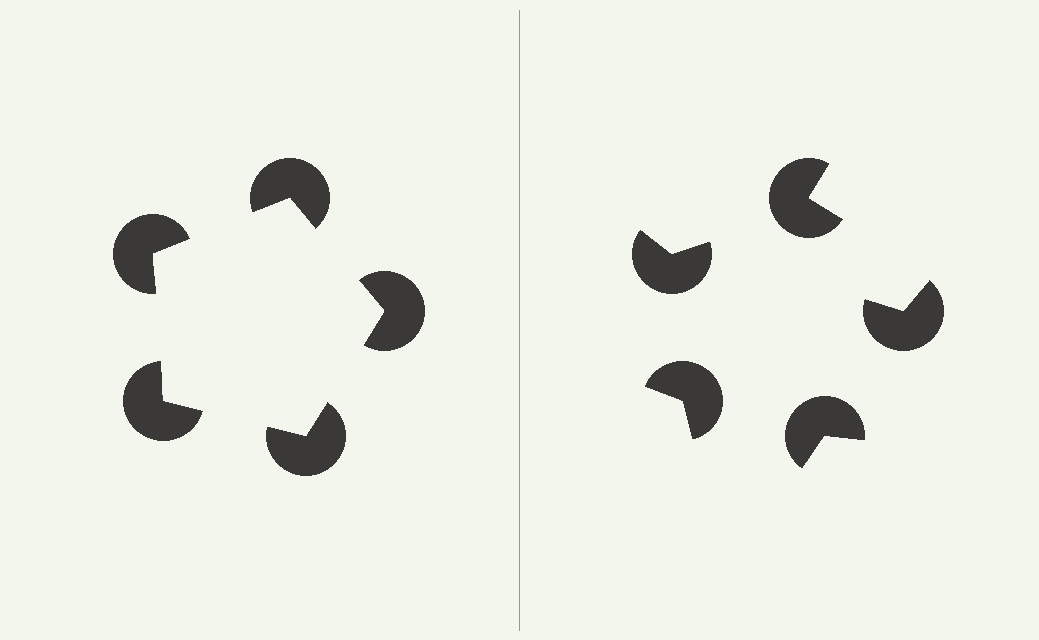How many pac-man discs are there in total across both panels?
10 — 5 on each side.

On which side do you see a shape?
An illusory pentagon appears on the left side. On the right side the wedge cuts are rotated, so no coherent shape forms.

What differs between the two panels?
The pac-man discs are positioned identically on both sides; only the wedge orientations differ. On the left they align to a pentagon; on the right they are misaligned.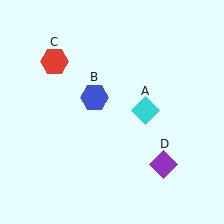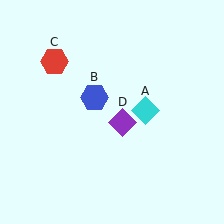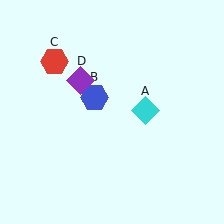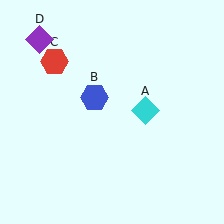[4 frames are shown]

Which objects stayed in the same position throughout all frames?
Cyan diamond (object A) and blue hexagon (object B) and red hexagon (object C) remained stationary.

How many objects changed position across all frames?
1 object changed position: purple diamond (object D).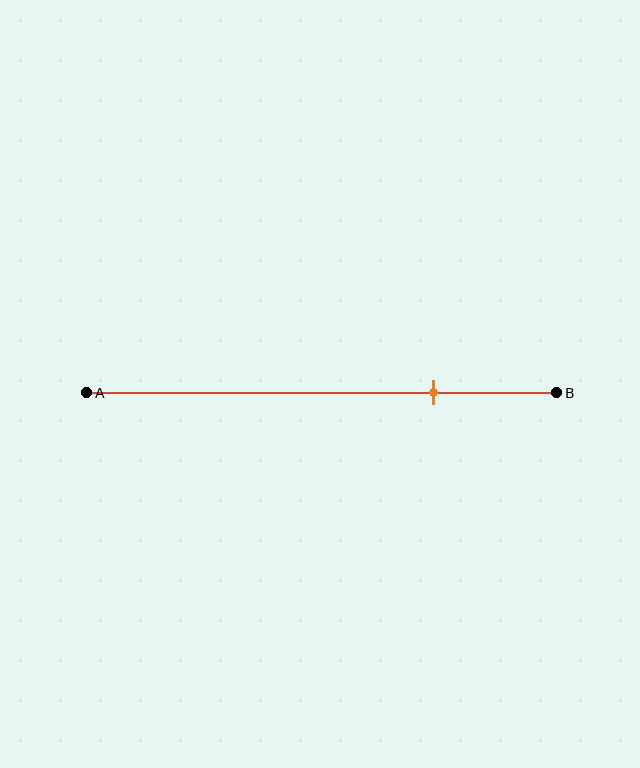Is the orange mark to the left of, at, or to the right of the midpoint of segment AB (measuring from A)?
The orange mark is to the right of the midpoint of segment AB.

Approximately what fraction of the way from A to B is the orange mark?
The orange mark is approximately 75% of the way from A to B.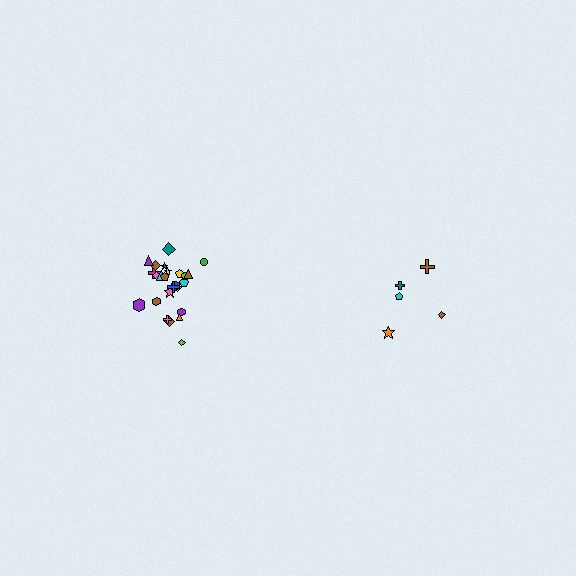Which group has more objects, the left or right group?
The left group.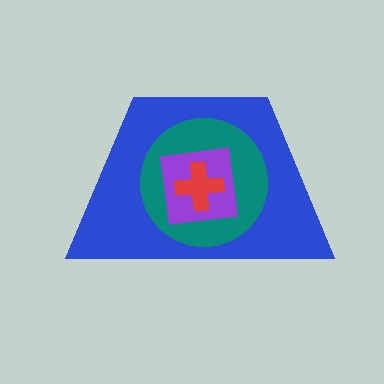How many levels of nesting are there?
4.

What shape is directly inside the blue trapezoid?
The teal circle.